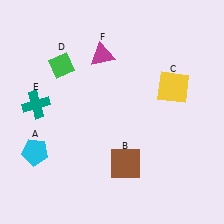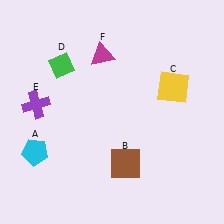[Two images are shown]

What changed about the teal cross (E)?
In Image 1, E is teal. In Image 2, it changed to purple.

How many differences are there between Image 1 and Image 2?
There is 1 difference between the two images.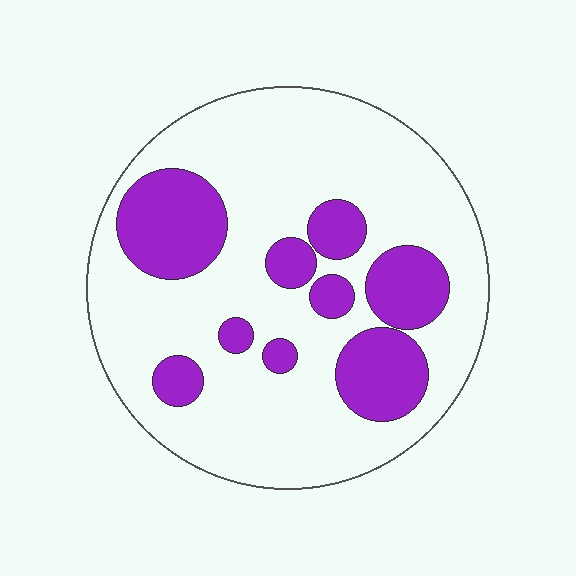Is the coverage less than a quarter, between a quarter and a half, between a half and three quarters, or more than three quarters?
Between a quarter and a half.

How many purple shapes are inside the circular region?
9.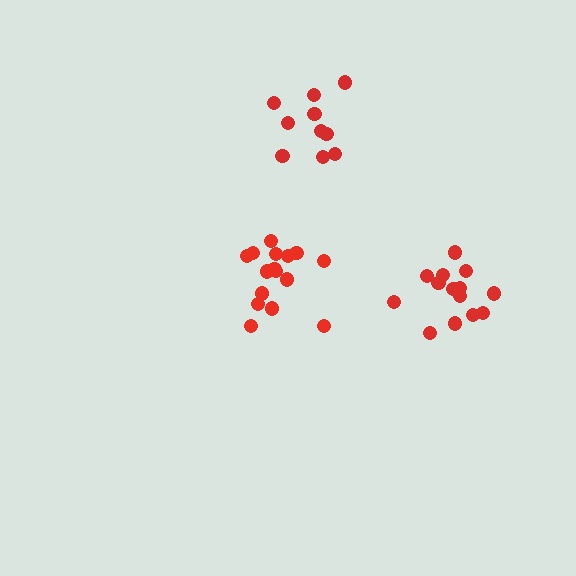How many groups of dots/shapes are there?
There are 3 groups.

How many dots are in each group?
Group 1: 10 dots, Group 2: 16 dots, Group 3: 14 dots (40 total).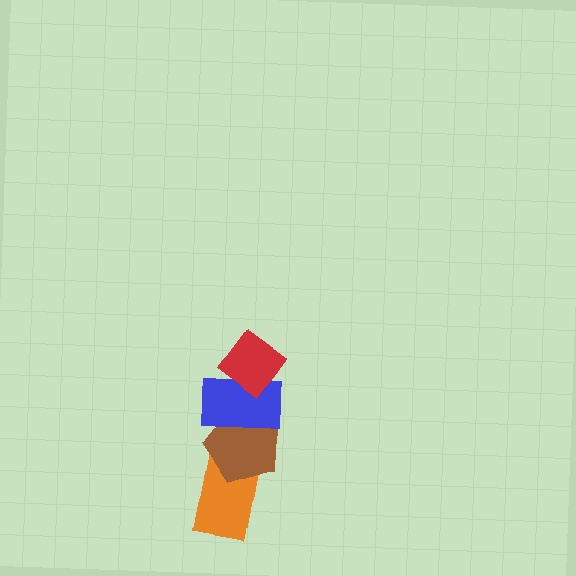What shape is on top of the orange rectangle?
The brown pentagon is on top of the orange rectangle.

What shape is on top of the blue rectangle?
The red diamond is on top of the blue rectangle.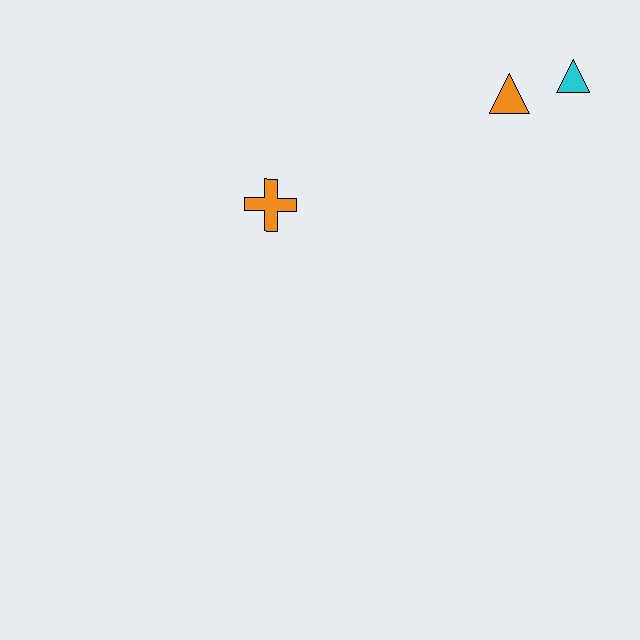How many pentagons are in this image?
There are no pentagons.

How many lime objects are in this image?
There are no lime objects.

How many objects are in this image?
There are 3 objects.